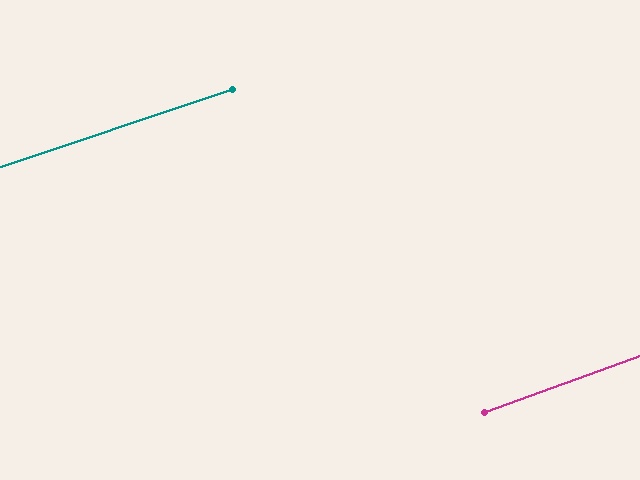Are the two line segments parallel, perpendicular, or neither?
Parallel — their directions differ by only 1.4°.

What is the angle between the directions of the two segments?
Approximately 1 degree.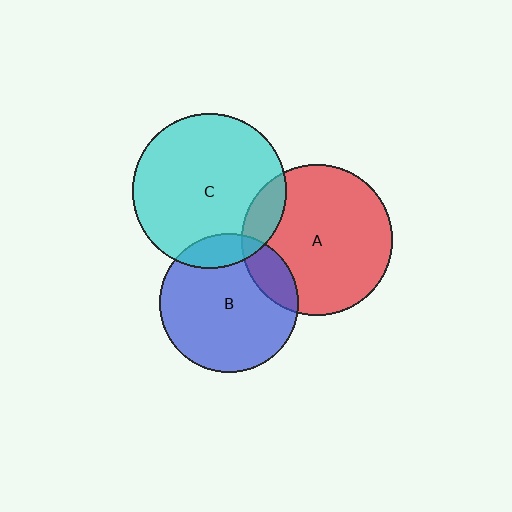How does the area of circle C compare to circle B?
Approximately 1.2 times.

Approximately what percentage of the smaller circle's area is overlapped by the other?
Approximately 15%.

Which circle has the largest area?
Circle C (cyan).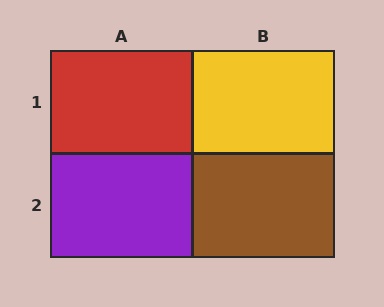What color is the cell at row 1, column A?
Red.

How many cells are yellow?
1 cell is yellow.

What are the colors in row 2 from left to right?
Purple, brown.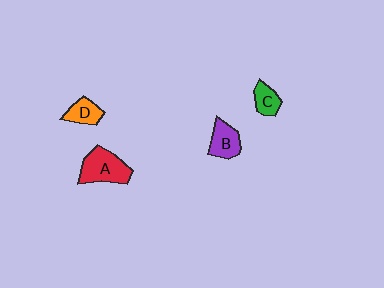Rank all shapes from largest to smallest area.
From largest to smallest: A (red), B (purple), D (orange), C (green).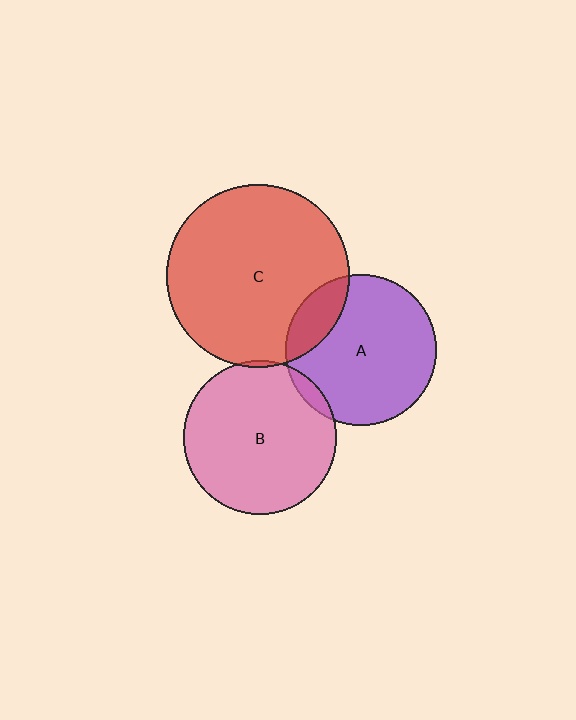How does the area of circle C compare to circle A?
Approximately 1.5 times.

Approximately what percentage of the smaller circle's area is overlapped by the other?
Approximately 5%.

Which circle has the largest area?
Circle C (red).